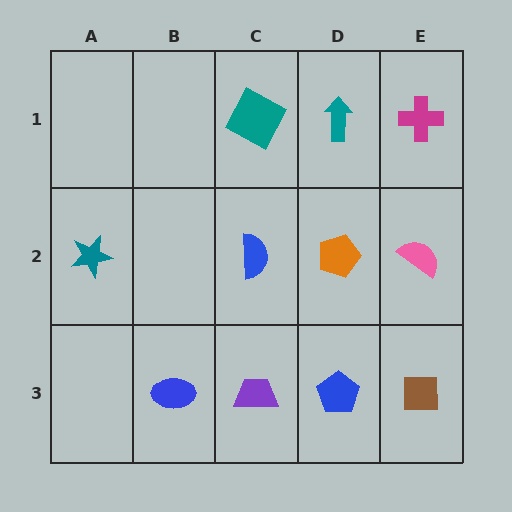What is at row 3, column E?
A brown square.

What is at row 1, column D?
A teal arrow.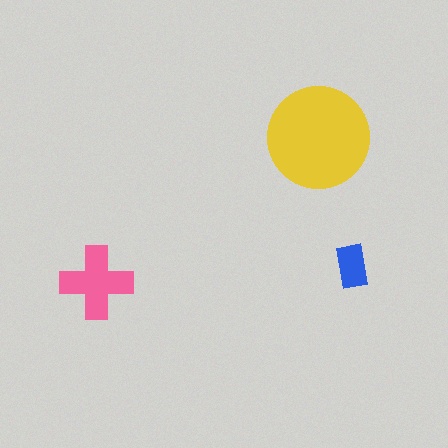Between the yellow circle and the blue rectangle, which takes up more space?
The yellow circle.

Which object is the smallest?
The blue rectangle.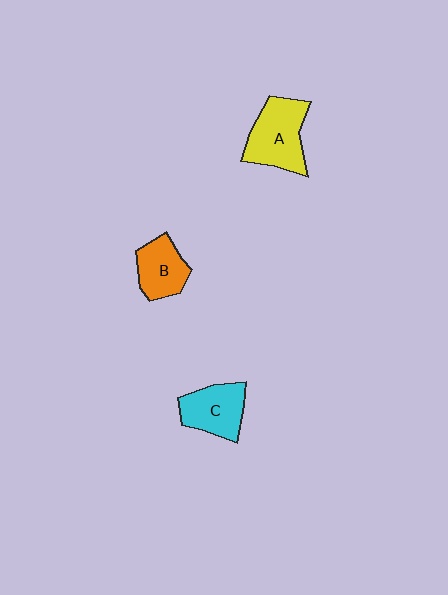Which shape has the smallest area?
Shape B (orange).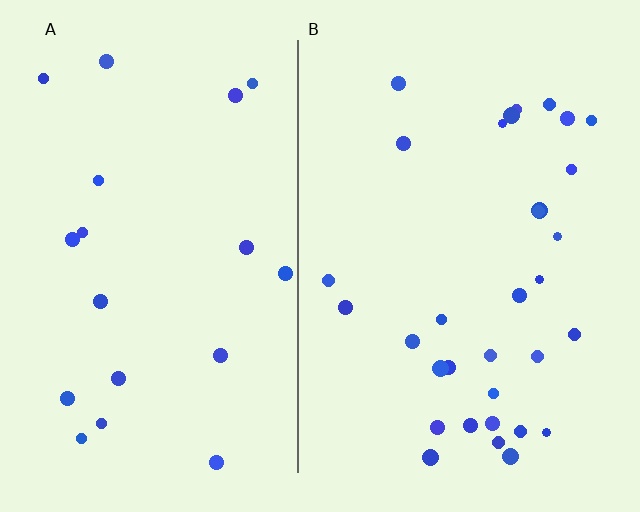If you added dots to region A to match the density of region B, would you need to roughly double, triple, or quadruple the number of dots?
Approximately double.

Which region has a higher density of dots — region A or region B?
B (the right).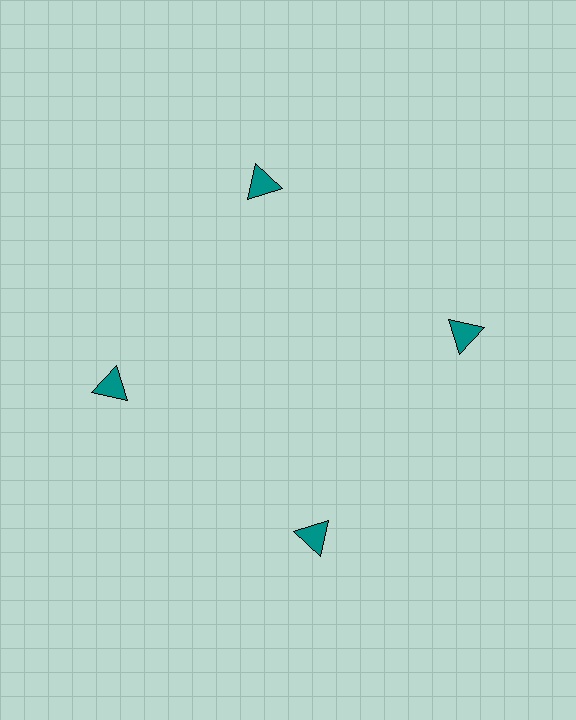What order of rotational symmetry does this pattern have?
This pattern has 4-fold rotational symmetry.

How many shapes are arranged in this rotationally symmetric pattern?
There are 4 shapes, arranged in 4 groups of 1.